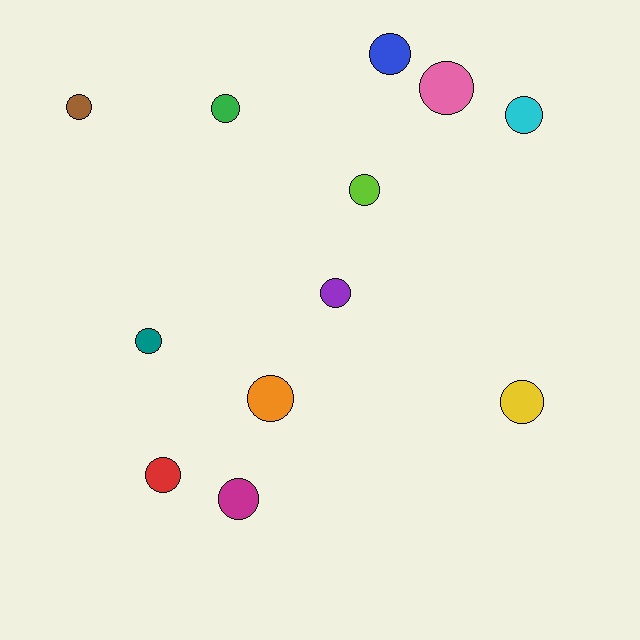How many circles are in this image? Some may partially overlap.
There are 12 circles.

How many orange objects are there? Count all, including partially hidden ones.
There is 1 orange object.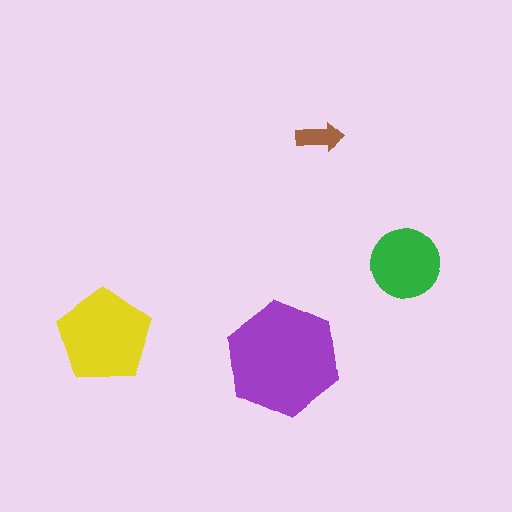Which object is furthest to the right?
The green circle is rightmost.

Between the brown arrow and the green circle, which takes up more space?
The green circle.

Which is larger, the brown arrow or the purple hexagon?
The purple hexagon.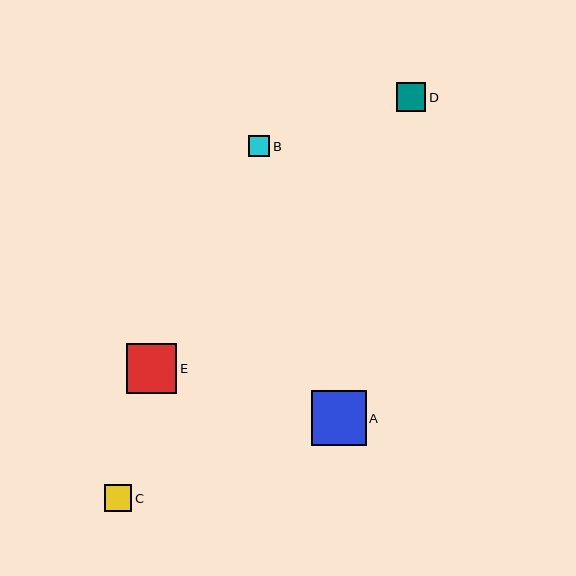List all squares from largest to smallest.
From largest to smallest: A, E, D, C, B.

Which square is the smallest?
Square B is the smallest with a size of approximately 21 pixels.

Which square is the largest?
Square A is the largest with a size of approximately 55 pixels.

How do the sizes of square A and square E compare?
Square A and square E are approximately the same size.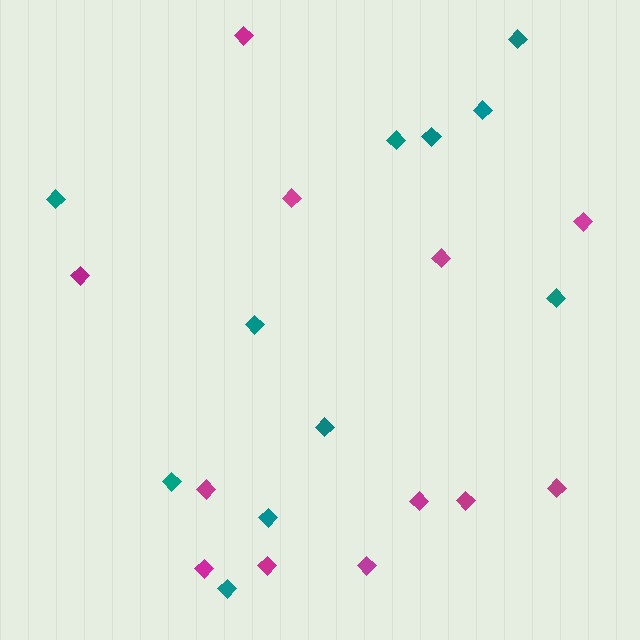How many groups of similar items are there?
There are 2 groups: one group of magenta diamonds (12) and one group of teal diamonds (11).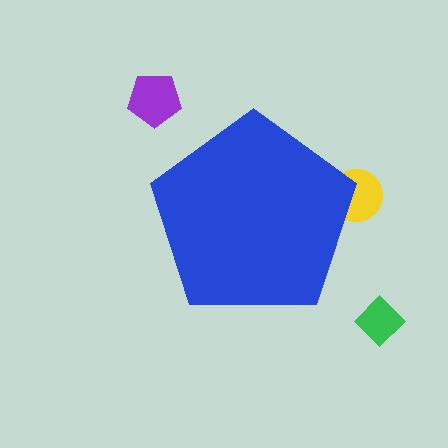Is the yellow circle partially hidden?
Yes, the yellow circle is partially hidden behind the blue pentagon.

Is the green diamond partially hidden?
No, the green diamond is fully visible.